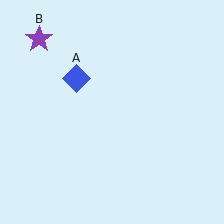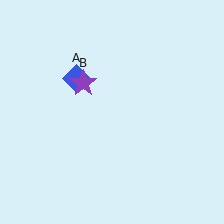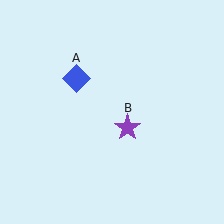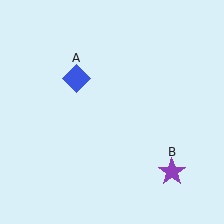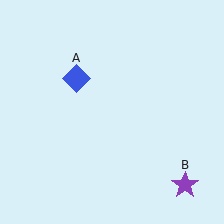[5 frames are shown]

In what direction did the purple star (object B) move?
The purple star (object B) moved down and to the right.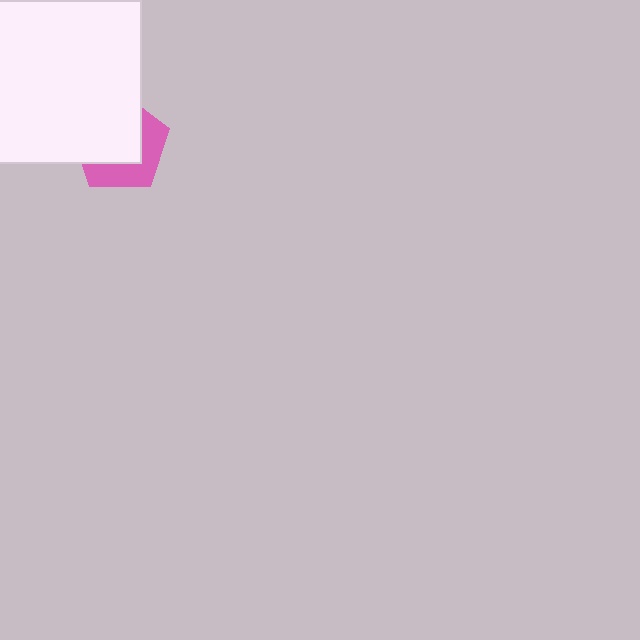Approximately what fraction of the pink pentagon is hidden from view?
Roughly 58% of the pink pentagon is hidden behind the white square.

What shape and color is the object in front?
The object in front is a white square.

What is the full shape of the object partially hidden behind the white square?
The partially hidden object is a pink pentagon.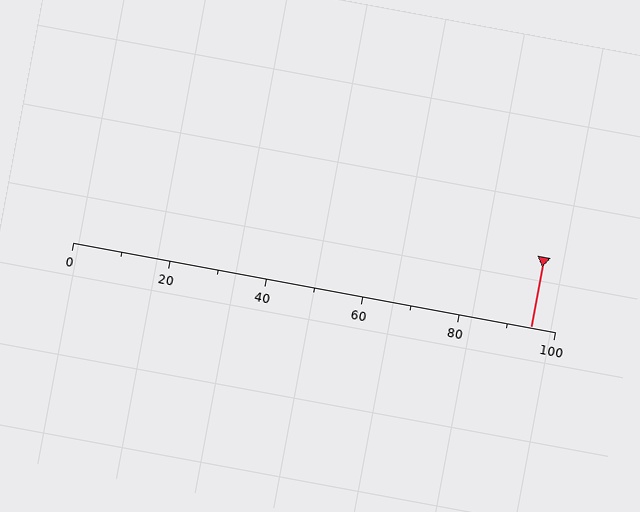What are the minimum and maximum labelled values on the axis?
The axis runs from 0 to 100.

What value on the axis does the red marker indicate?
The marker indicates approximately 95.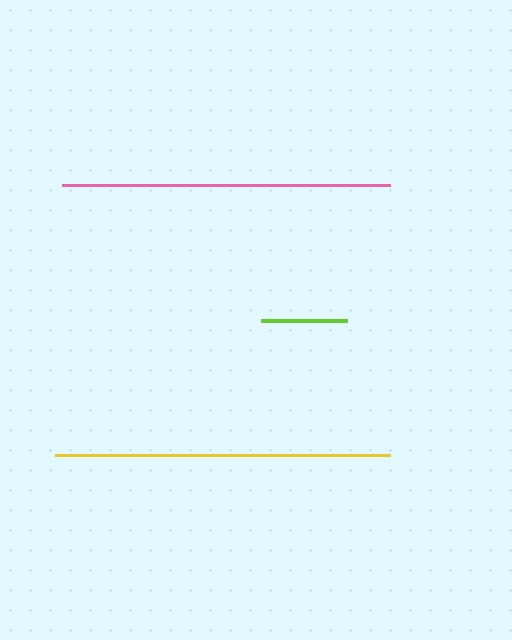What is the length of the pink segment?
The pink segment is approximately 328 pixels long.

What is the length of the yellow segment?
The yellow segment is approximately 335 pixels long.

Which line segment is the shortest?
The lime line is the shortest at approximately 85 pixels.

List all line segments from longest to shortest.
From longest to shortest: yellow, pink, lime.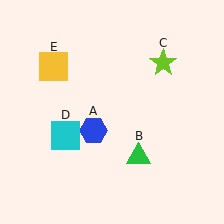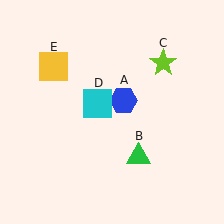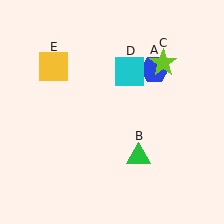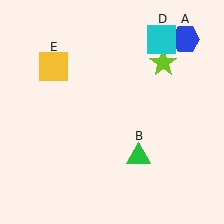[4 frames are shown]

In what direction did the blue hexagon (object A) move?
The blue hexagon (object A) moved up and to the right.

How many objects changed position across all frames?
2 objects changed position: blue hexagon (object A), cyan square (object D).